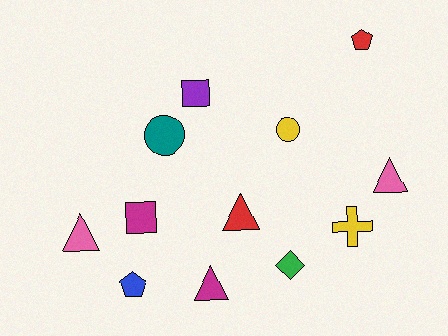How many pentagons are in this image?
There are 2 pentagons.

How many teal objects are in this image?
There is 1 teal object.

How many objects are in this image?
There are 12 objects.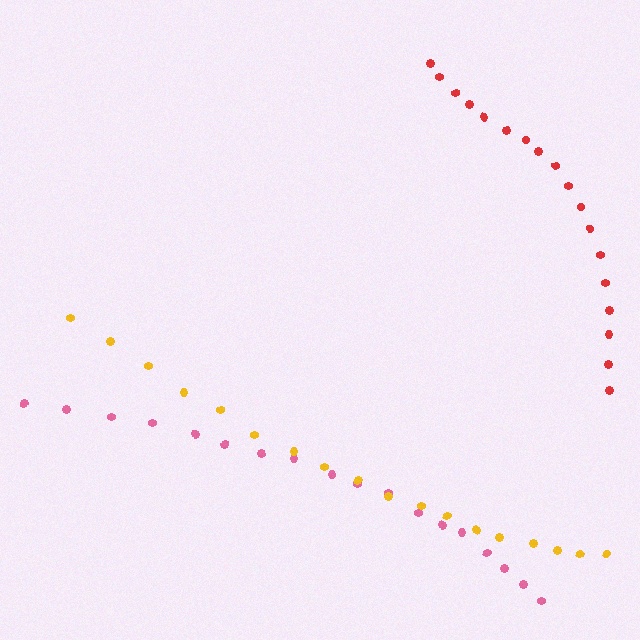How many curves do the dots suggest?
There are 3 distinct paths.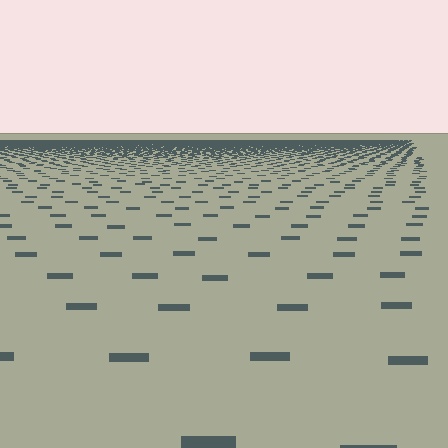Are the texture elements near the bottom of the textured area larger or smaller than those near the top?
Larger. Near the bottom, elements are closer to the viewer and appear at a bigger on-screen size.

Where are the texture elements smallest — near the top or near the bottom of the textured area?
Near the top.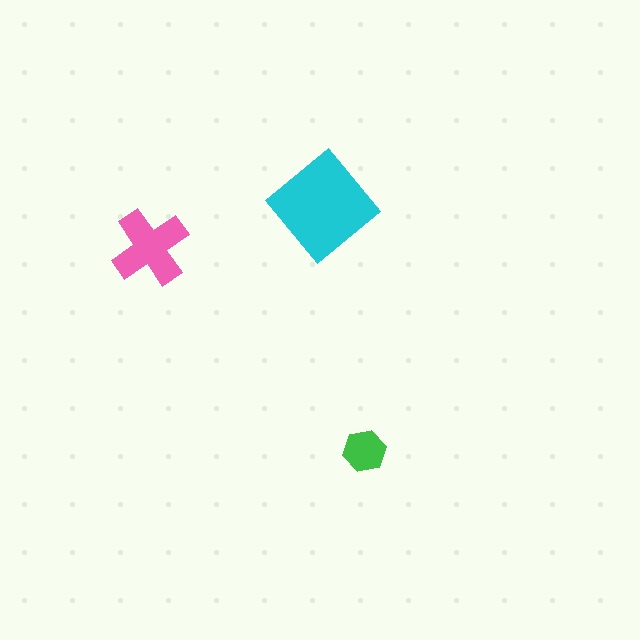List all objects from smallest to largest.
The green hexagon, the pink cross, the cyan diamond.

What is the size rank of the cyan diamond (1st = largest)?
1st.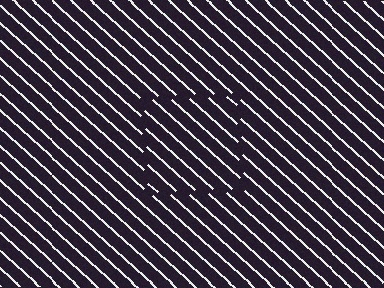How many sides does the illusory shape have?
4 sides — the line-ends trace a square.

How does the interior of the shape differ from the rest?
The interior of the shape contains the same grating, shifted by half a period — the contour is defined by the phase discontinuity where line-ends from the inner and outer gratings abut.